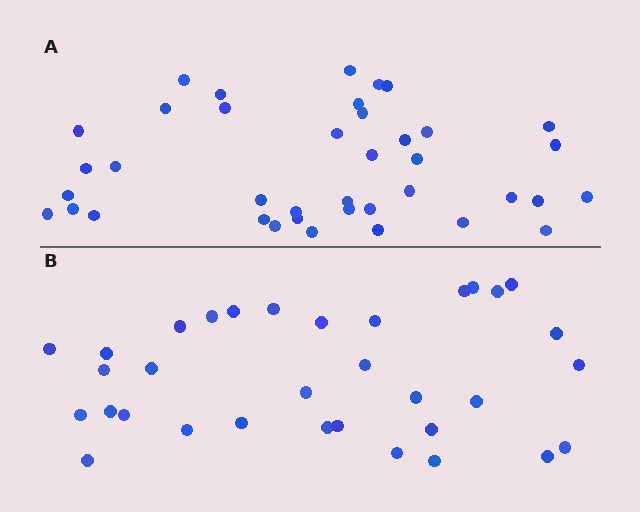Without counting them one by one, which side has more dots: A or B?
Region A (the top region) has more dots.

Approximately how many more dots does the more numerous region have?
Region A has about 6 more dots than region B.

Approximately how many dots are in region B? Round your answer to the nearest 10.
About 30 dots. (The exact count is 33, which rounds to 30.)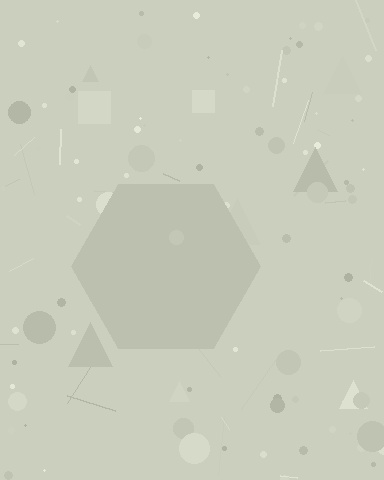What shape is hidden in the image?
A hexagon is hidden in the image.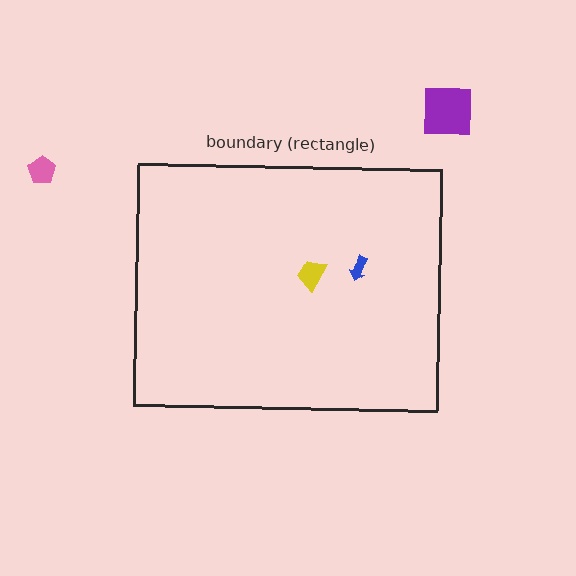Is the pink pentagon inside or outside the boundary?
Outside.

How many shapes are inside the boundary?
2 inside, 2 outside.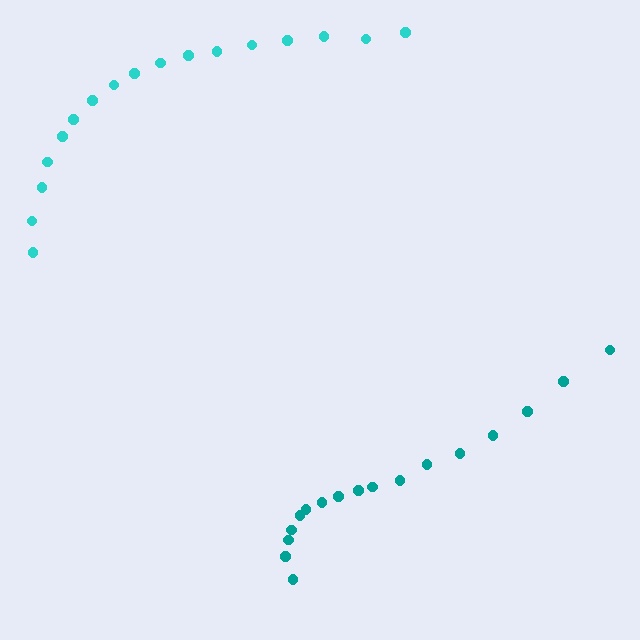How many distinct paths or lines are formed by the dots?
There are 2 distinct paths.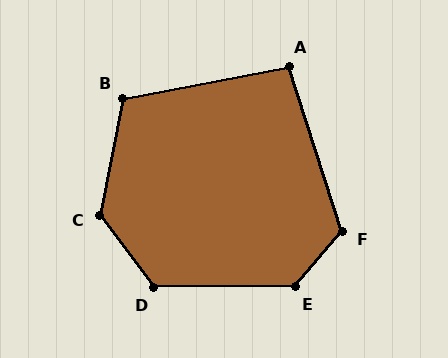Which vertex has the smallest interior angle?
A, at approximately 97 degrees.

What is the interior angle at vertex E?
Approximately 130 degrees (obtuse).